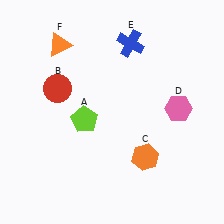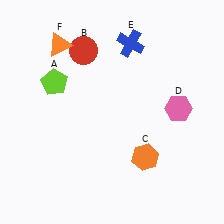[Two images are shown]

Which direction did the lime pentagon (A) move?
The lime pentagon (A) moved up.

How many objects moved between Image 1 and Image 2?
2 objects moved between the two images.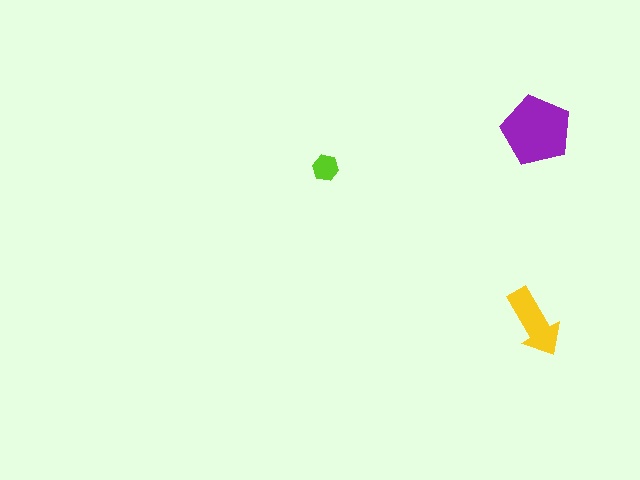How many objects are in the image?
There are 3 objects in the image.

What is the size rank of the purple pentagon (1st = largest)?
1st.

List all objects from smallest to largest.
The lime hexagon, the yellow arrow, the purple pentagon.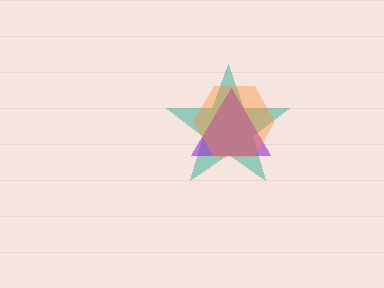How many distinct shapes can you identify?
There are 3 distinct shapes: a teal star, a purple triangle, an orange hexagon.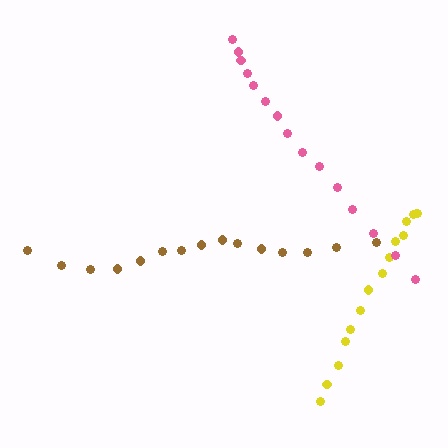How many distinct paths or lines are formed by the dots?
There are 3 distinct paths.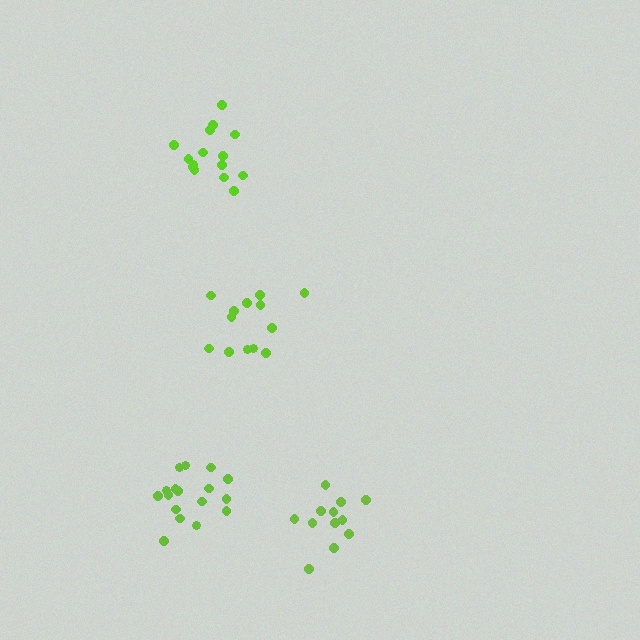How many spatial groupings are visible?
There are 4 spatial groupings.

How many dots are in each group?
Group 1: 17 dots, Group 2: 12 dots, Group 3: 15 dots, Group 4: 13 dots (57 total).